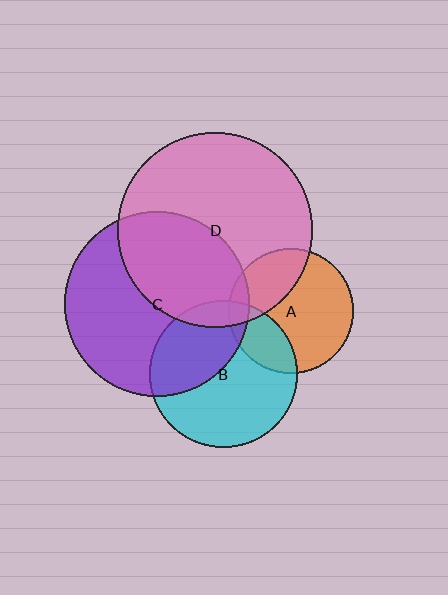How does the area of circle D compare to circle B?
Approximately 1.8 times.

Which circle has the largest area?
Circle D (pink).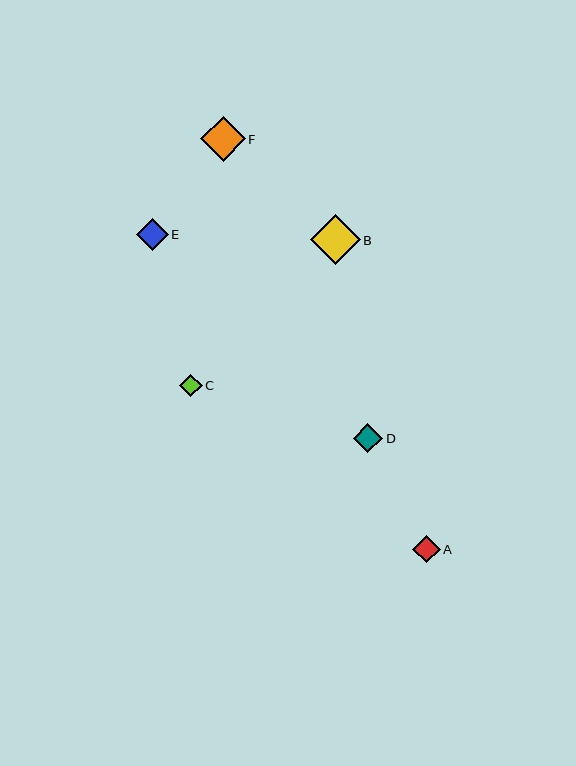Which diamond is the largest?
Diamond B is the largest with a size of approximately 50 pixels.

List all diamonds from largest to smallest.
From largest to smallest: B, F, E, D, A, C.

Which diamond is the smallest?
Diamond C is the smallest with a size of approximately 22 pixels.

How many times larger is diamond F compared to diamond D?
Diamond F is approximately 1.5 times the size of diamond D.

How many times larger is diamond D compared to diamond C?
Diamond D is approximately 1.3 times the size of diamond C.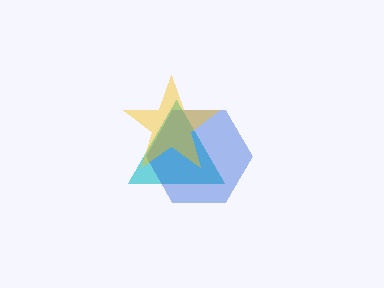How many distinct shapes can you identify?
There are 3 distinct shapes: a cyan triangle, a blue hexagon, a yellow star.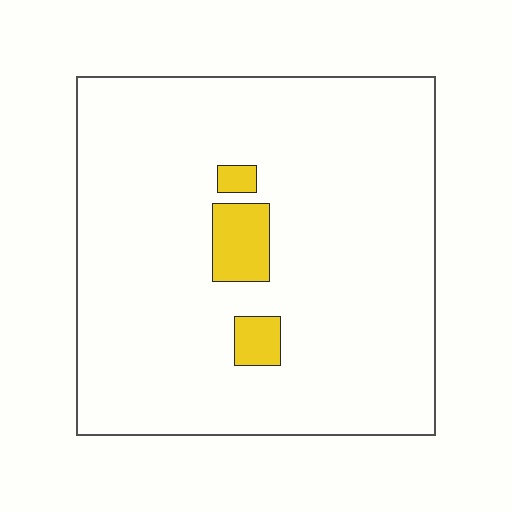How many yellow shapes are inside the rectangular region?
3.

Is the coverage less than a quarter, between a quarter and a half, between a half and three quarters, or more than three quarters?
Less than a quarter.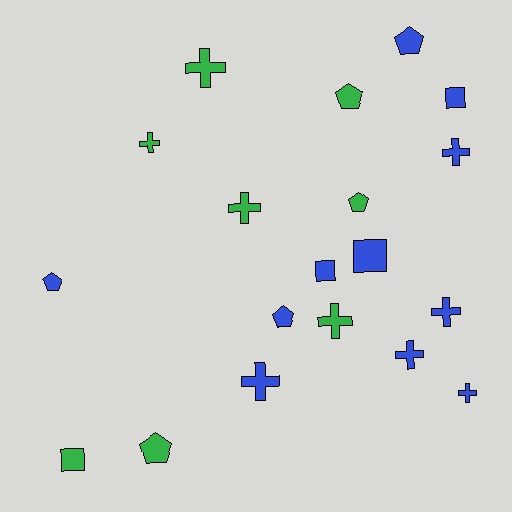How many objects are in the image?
There are 19 objects.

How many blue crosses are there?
There are 5 blue crosses.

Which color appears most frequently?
Blue, with 11 objects.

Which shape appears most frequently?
Cross, with 9 objects.